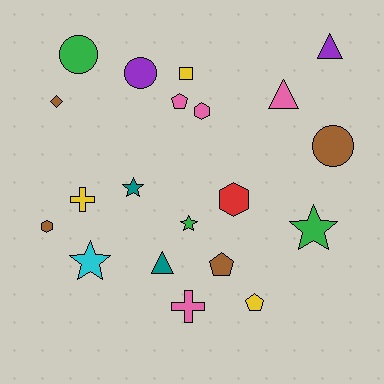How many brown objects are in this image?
There are 4 brown objects.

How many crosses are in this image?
There are 2 crosses.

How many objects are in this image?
There are 20 objects.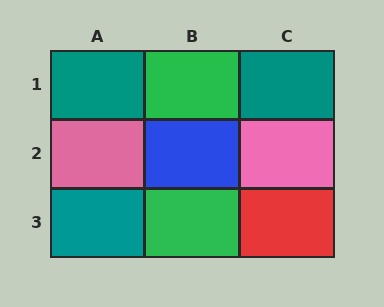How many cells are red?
1 cell is red.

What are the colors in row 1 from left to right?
Teal, green, teal.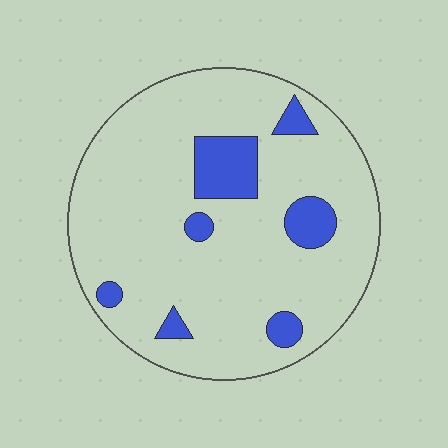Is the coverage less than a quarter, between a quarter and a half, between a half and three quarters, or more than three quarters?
Less than a quarter.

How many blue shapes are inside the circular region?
7.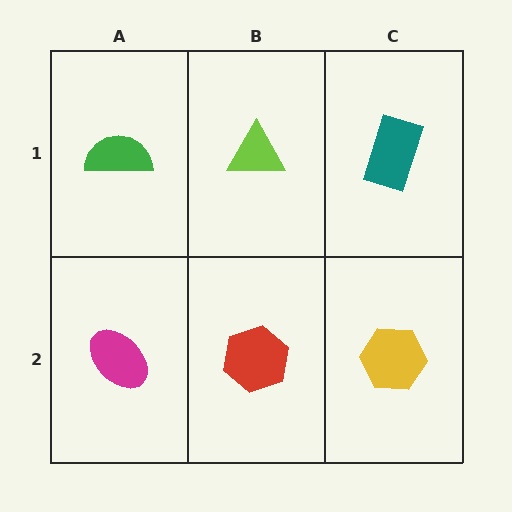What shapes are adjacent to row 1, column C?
A yellow hexagon (row 2, column C), a lime triangle (row 1, column B).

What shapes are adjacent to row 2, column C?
A teal rectangle (row 1, column C), a red hexagon (row 2, column B).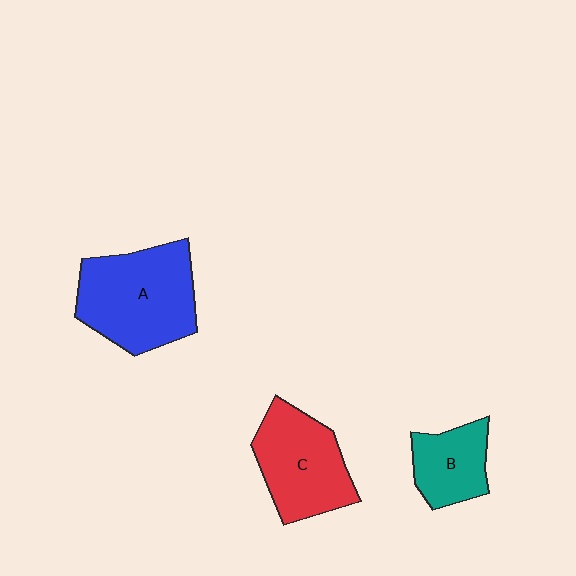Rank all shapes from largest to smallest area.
From largest to smallest: A (blue), C (red), B (teal).